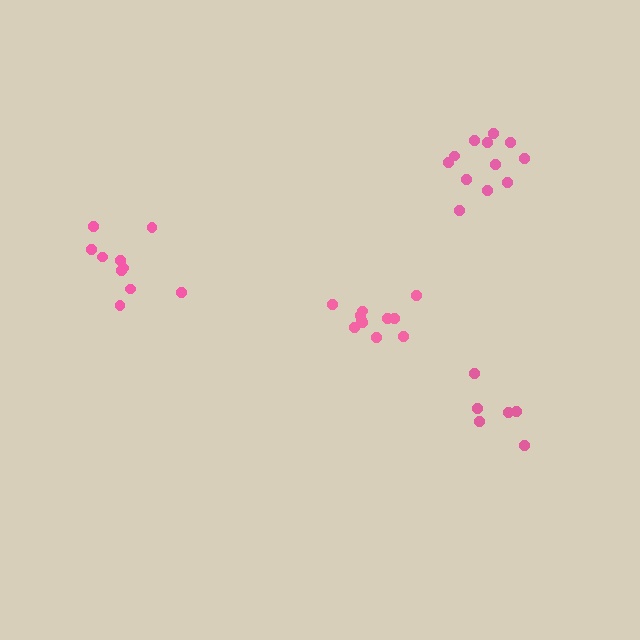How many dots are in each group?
Group 1: 11 dots, Group 2: 10 dots, Group 3: 6 dots, Group 4: 12 dots (39 total).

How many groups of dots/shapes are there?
There are 4 groups.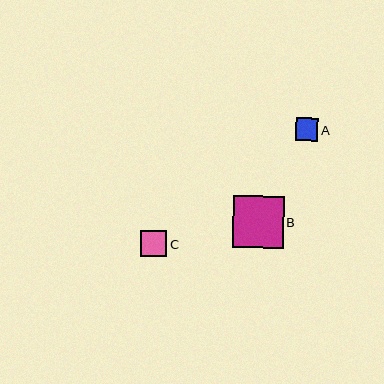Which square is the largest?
Square B is the largest with a size of approximately 51 pixels.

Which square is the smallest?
Square A is the smallest with a size of approximately 22 pixels.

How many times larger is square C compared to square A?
Square C is approximately 1.2 times the size of square A.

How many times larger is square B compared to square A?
Square B is approximately 2.3 times the size of square A.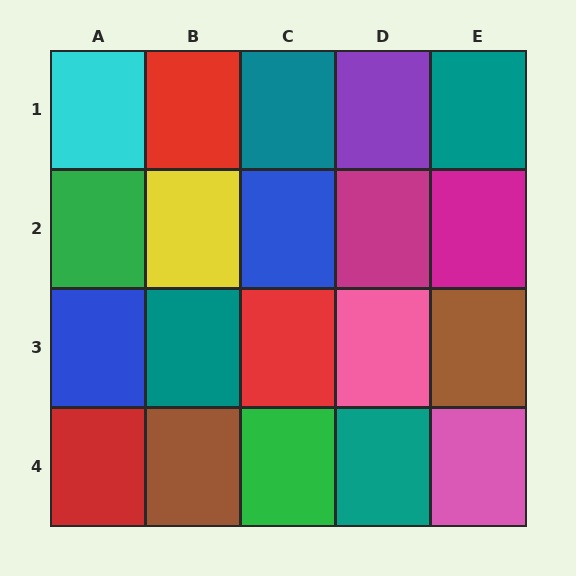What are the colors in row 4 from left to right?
Red, brown, green, teal, pink.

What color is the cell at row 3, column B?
Teal.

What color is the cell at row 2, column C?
Blue.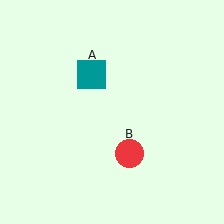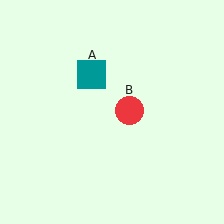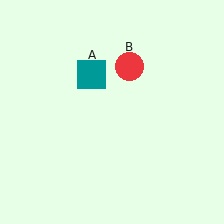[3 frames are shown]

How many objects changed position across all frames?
1 object changed position: red circle (object B).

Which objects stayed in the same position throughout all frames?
Teal square (object A) remained stationary.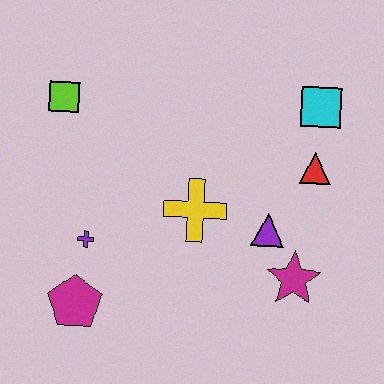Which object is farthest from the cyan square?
The magenta pentagon is farthest from the cyan square.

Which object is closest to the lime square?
The purple cross is closest to the lime square.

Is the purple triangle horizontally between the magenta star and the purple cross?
Yes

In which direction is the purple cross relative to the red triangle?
The purple cross is to the left of the red triangle.